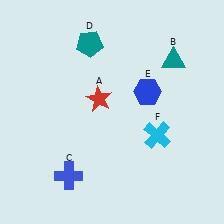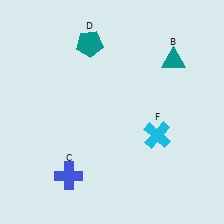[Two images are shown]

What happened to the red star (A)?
The red star (A) was removed in Image 2. It was in the top-left area of Image 1.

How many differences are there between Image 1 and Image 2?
There are 2 differences between the two images.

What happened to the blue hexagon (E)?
The blue hexagon (E) was removed in Image 2. It was in the top-right area of Image 1.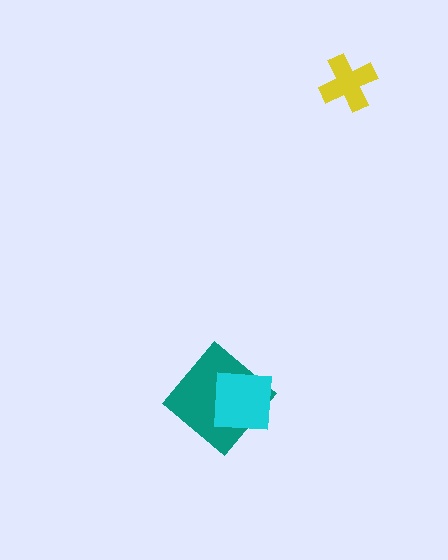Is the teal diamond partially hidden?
Yes, it is partially covered by another shape.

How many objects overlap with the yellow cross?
0 objects overlap with the yellow cross.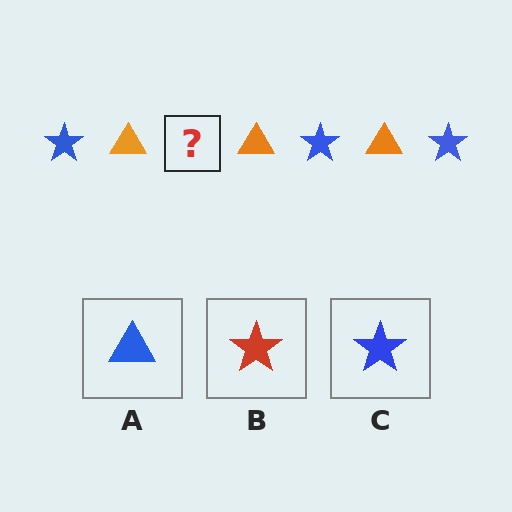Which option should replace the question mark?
Option C.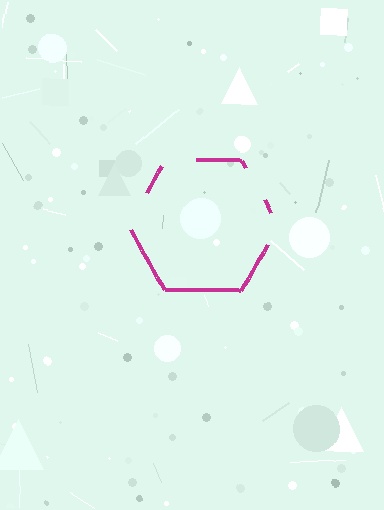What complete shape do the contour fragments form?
The contour fragments form a hexagon.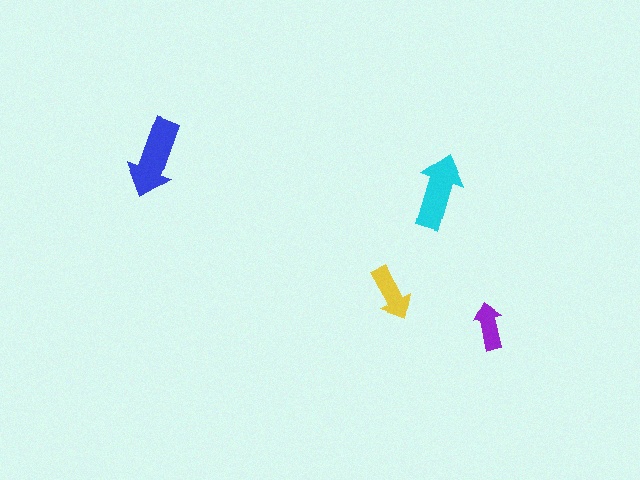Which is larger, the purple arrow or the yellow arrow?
The yellow one.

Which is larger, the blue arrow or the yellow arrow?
The blue one.